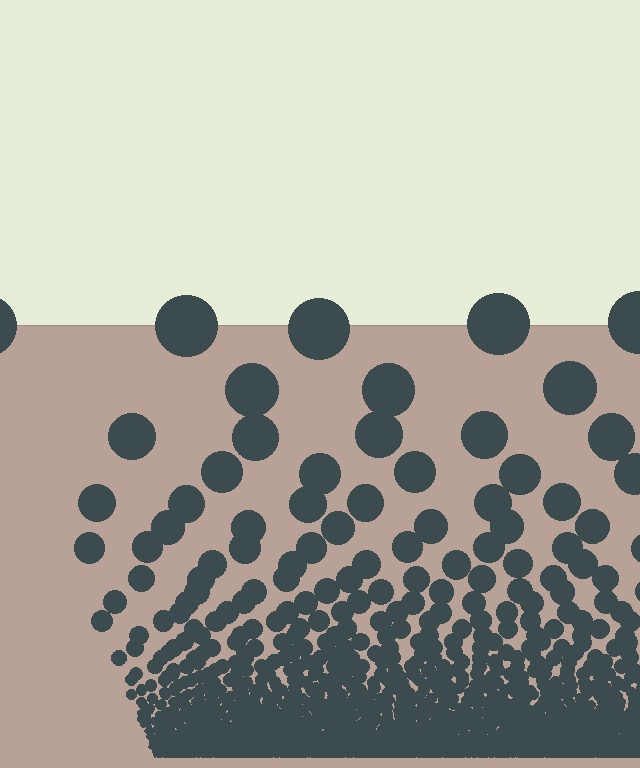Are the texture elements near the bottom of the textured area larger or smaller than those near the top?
Smaller. The gradient is inverted — elements near the bottom are smaller and denser.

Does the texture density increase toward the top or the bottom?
Density increases toward the bottom.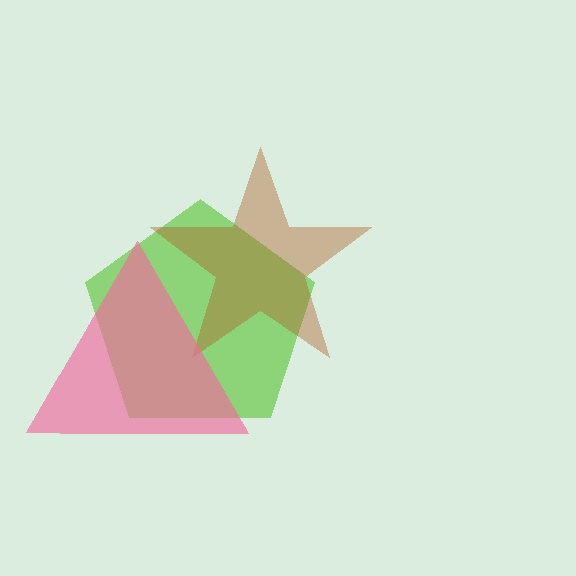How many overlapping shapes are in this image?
There are 3 overlapping shapes in the image.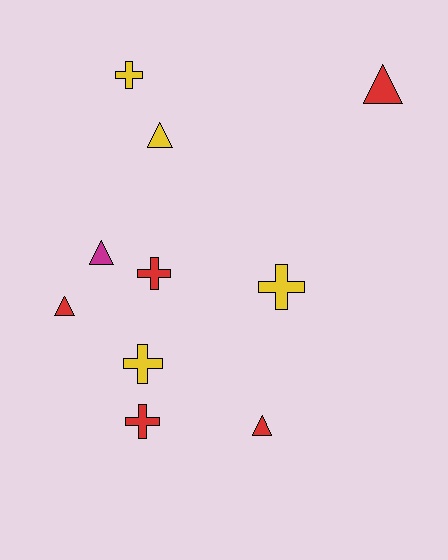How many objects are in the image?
There are 10 objects.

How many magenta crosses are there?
There are no magenta crosses.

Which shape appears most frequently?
Triangle, with 5 objects.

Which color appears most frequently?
Red, with 5 objects.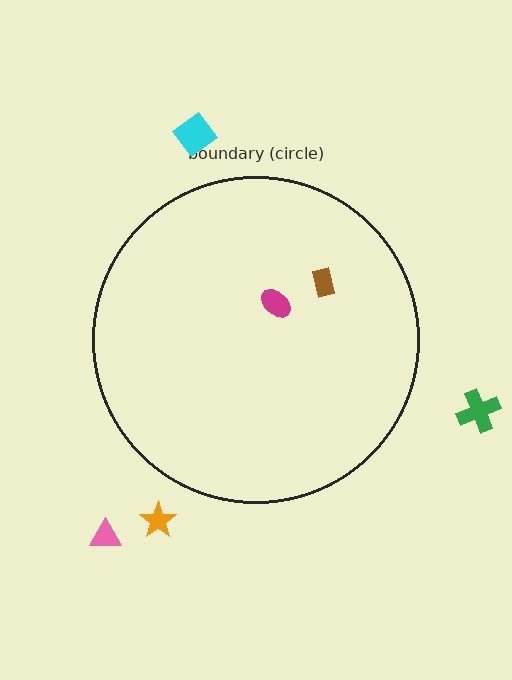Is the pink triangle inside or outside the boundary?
Outside.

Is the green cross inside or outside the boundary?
Outside.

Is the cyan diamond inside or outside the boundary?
Outside.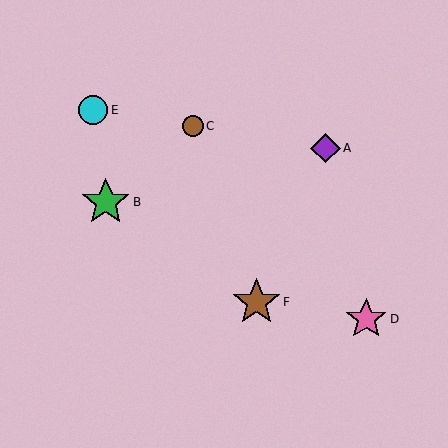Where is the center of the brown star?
The center of the brown star is at (256, 302).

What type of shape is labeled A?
Shape A is a purple diamond.